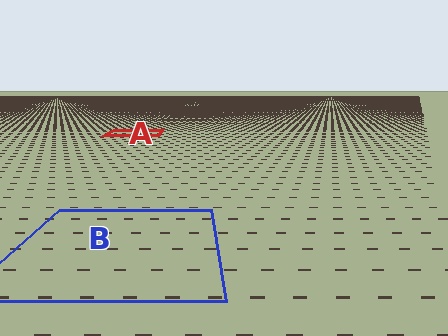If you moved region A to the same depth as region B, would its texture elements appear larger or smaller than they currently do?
They would appear larger. At a closer depth, the same texture elements are projected at a bigger on-screen size.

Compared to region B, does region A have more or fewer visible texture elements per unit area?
Region A has more texture elements per unit area — they are packed more densely because it is farther away.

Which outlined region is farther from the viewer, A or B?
Region A is farther from the viewer — the texture elements inside it appear smaller and more densely packed.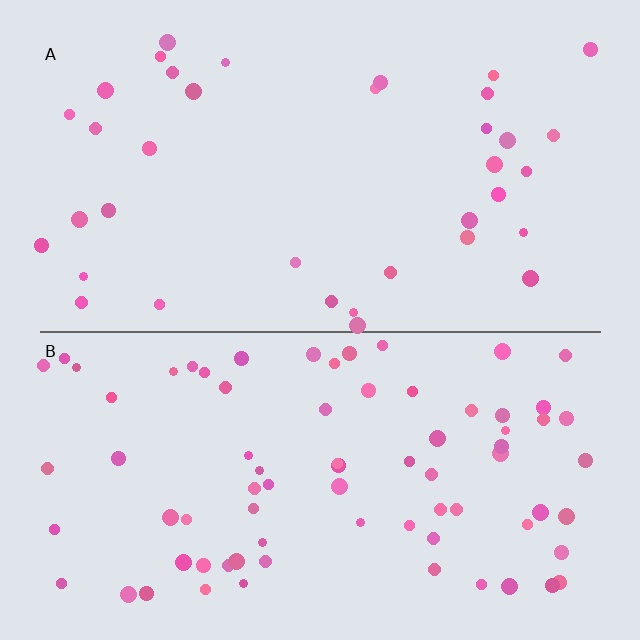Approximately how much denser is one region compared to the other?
Approximately 2.2× — region B over region A.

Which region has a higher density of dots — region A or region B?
B (the bottom).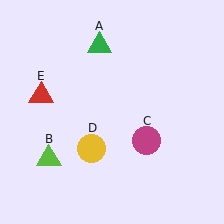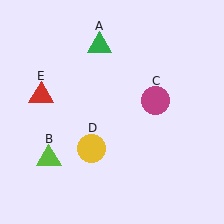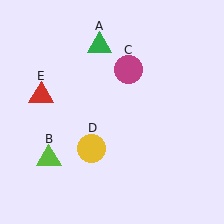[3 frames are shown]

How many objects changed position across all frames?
1 object changed position: magenta circle (object C).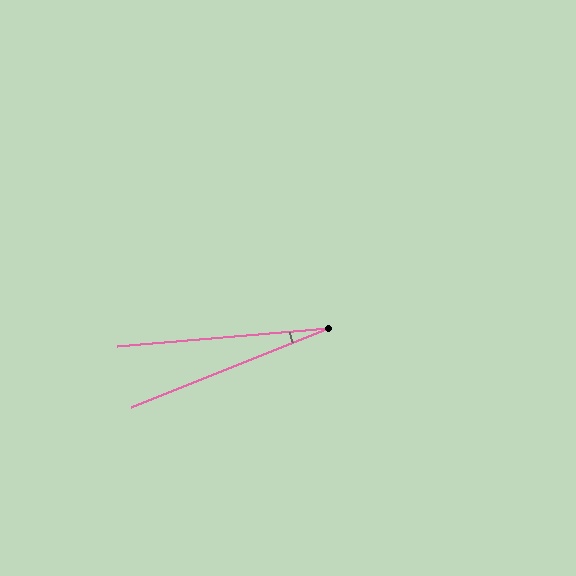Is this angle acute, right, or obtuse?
It is acute.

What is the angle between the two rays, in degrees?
Approximately 17 degrees.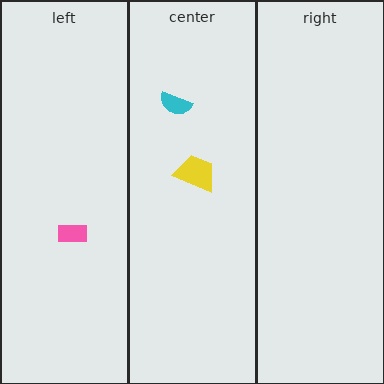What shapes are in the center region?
The cyan semicircle, the yellow trapezoid.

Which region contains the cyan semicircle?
The center region.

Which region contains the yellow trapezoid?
The center region.